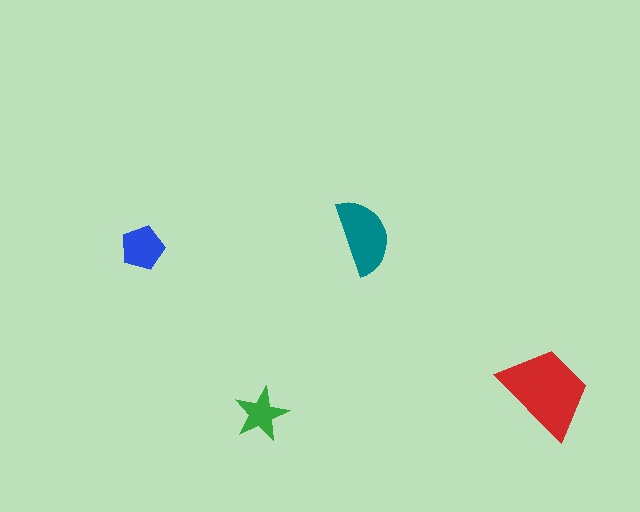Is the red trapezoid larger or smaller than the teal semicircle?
Larger.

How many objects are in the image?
There are 4 objects in the image.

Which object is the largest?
The red trapezoid.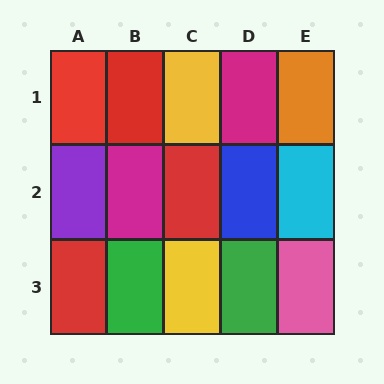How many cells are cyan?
1 cell is cyan.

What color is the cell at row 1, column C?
Yellow.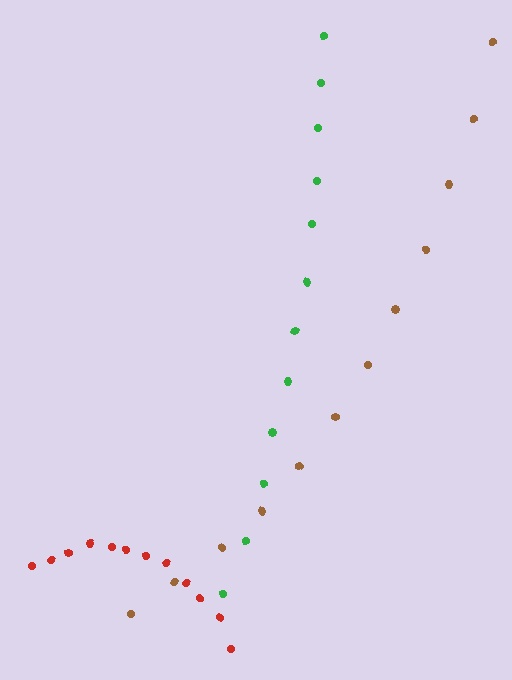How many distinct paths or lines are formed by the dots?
There are 3 distinct paths.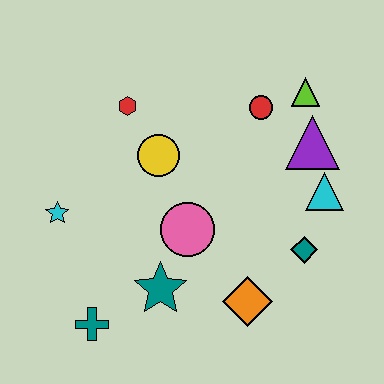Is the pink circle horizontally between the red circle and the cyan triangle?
No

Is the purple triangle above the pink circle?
Yes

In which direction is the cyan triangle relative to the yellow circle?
The cyan triangle is to the right of the yellow circle.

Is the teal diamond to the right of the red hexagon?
Yes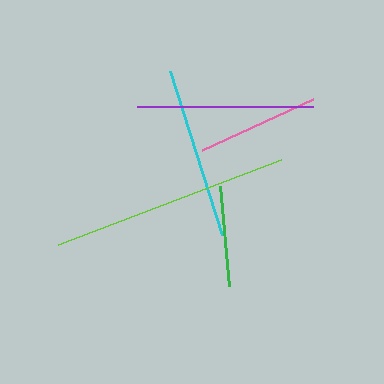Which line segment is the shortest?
The green line is the shortest at approximately 100 pixels.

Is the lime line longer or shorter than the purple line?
The lime line is longer than the purple line.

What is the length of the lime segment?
The lime segment is approximately 239 pixels long.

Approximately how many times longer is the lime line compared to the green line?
The lime line is approximately 2.4 times the length of the green line.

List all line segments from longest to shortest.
From longest to shortest: lime, purple, cyan, pink, green.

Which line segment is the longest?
The lime line is the longest at approximately 239 pixels.